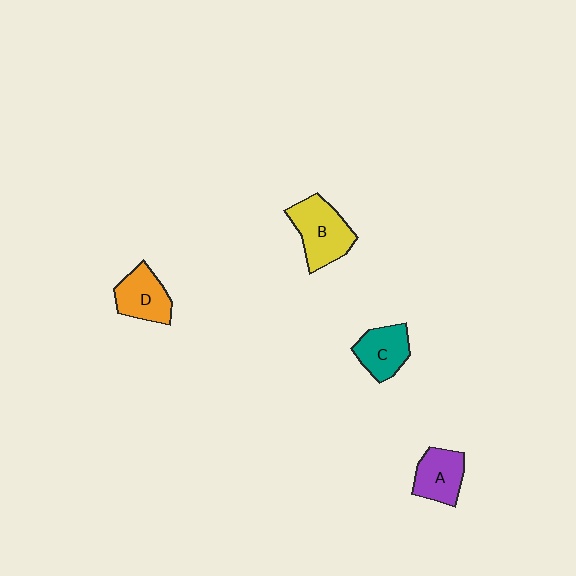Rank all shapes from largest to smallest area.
From largest to smallest: B (yellow), D (orange), C (teal), A (purple).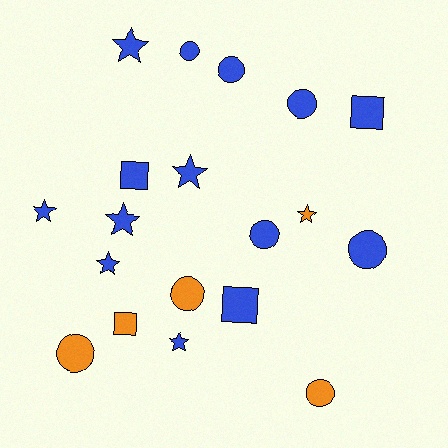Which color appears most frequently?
Blue, with 14 objects.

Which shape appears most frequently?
Circle, with 8 objects.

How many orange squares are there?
There is 1 orange square.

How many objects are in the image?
There are 19 objects.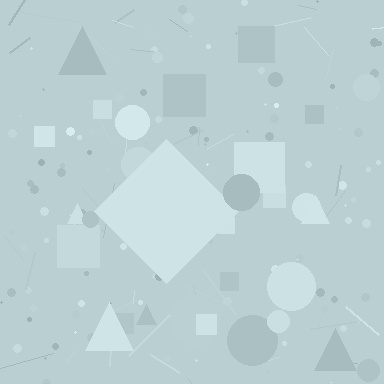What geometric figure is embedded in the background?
A diamond is embedded in the background.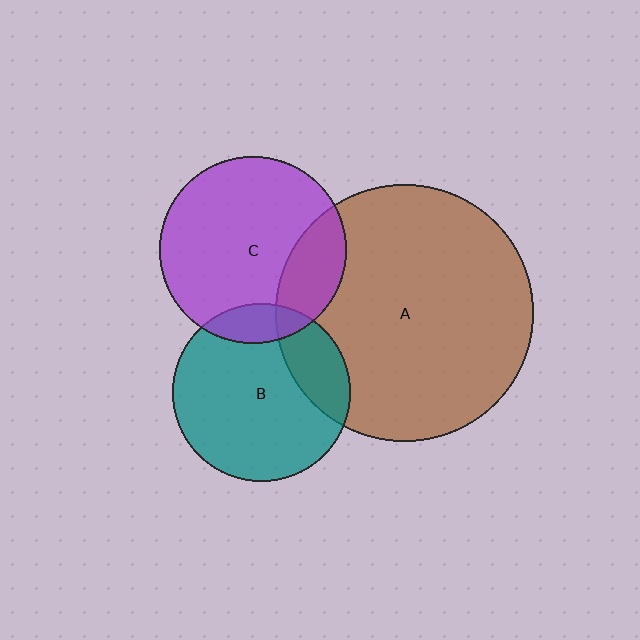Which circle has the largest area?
Circle A (brown).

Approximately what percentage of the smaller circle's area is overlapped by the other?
Approximately 10%.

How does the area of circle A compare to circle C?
Approximately 1.9 times.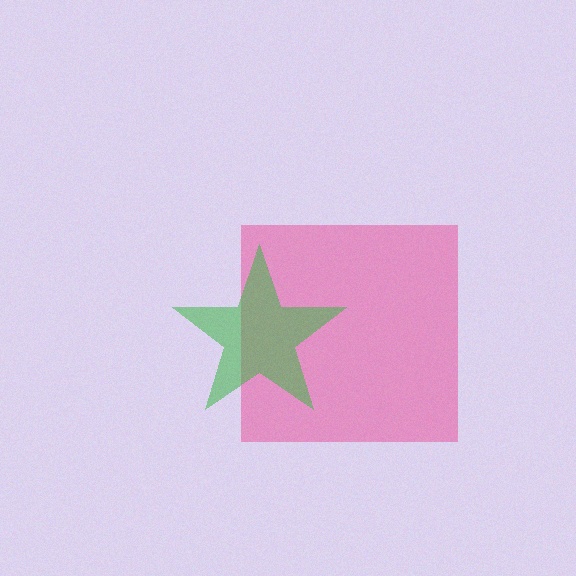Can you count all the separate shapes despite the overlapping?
Yes, there are 2 separate shapes.